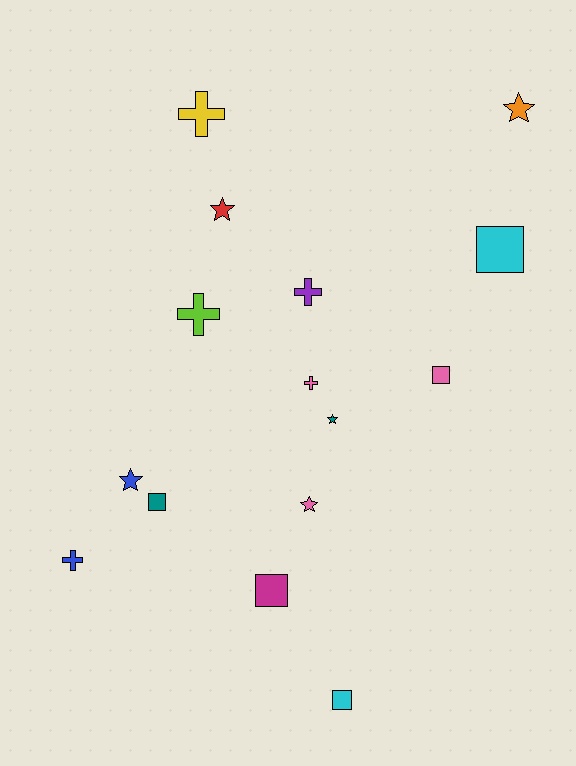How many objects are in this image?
There are 15 objects.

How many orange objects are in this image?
There is 1 orange object.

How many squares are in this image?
There are 5 squares.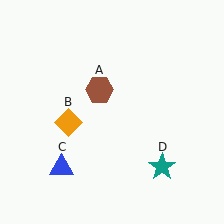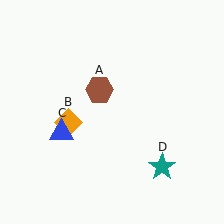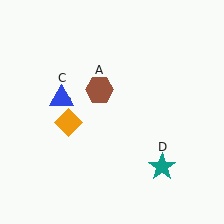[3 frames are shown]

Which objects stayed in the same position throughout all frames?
Brown hexagon (object A) and orange diamond (object B) and teal star (object D) remained stationary.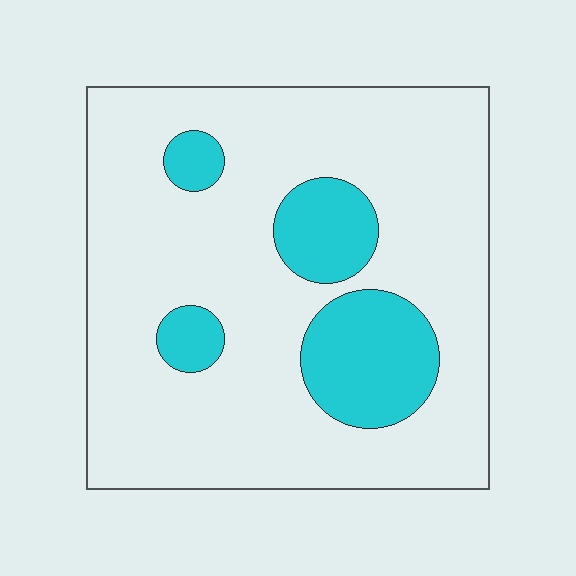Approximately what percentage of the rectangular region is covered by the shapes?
Approximately 20%.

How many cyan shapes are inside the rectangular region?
4.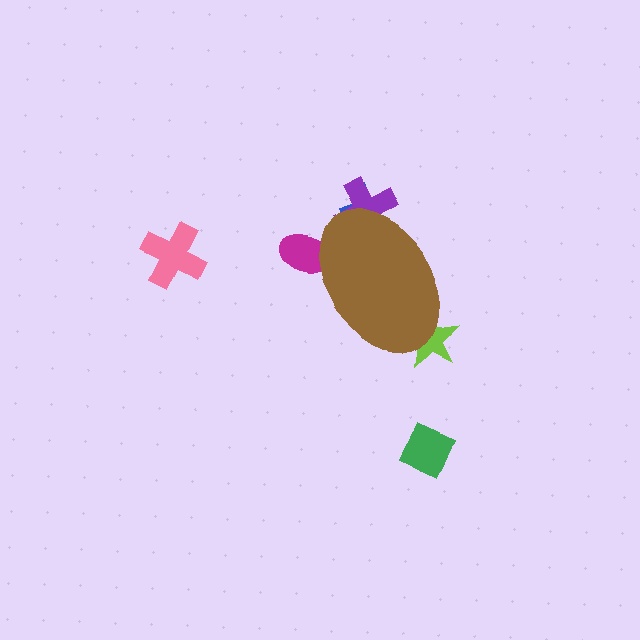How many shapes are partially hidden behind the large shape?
4 shapes are partially hidden.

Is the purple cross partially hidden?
Yes, the purple cross is partially hidden behind the brown ellipse.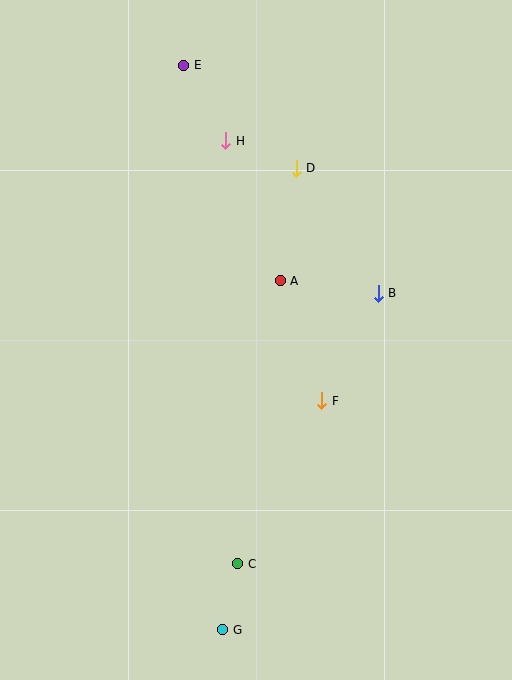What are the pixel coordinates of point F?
Point F is at (322, 401).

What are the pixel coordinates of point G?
Point G is at (223, 630).